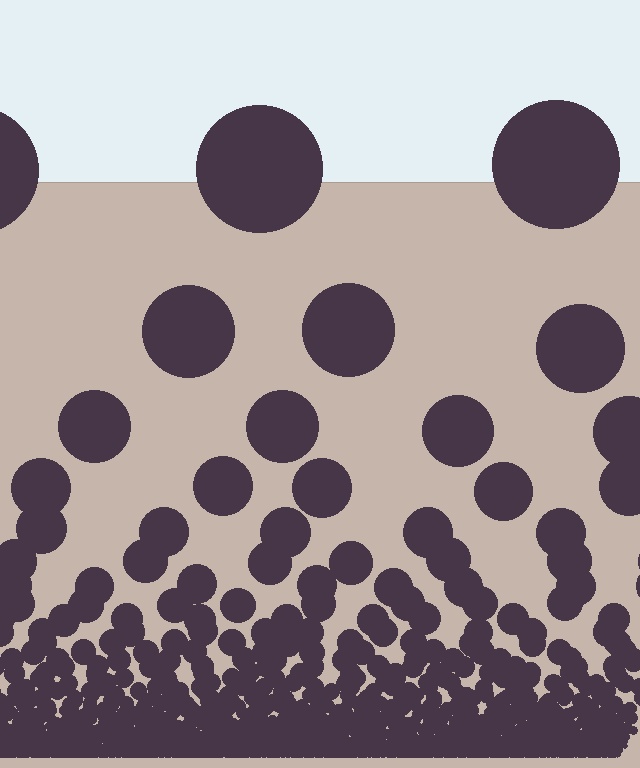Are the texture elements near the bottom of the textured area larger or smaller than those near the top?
Smaller. The gradient is inverted — elements near the bottom are smaller and denser.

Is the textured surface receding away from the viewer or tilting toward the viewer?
The surface appears to tilt toward the viewer. Texture elements get larger and sparser toward the top.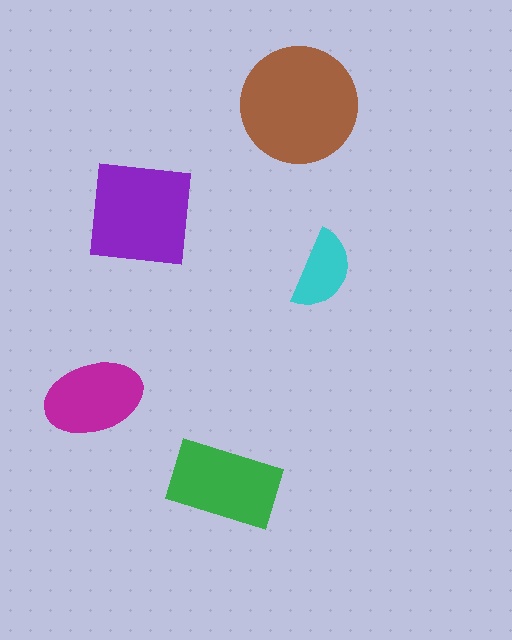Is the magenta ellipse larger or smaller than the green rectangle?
Smaller.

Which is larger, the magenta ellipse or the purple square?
The purple square.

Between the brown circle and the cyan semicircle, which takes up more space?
The brown circle.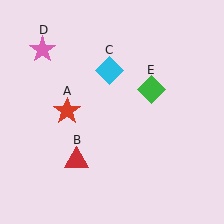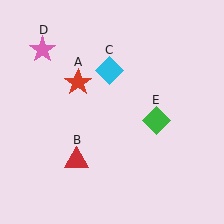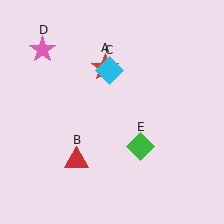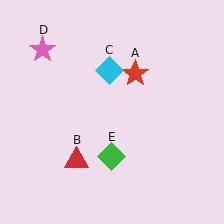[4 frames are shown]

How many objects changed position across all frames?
2 objects changed position: red star (object A), green diamond (object E).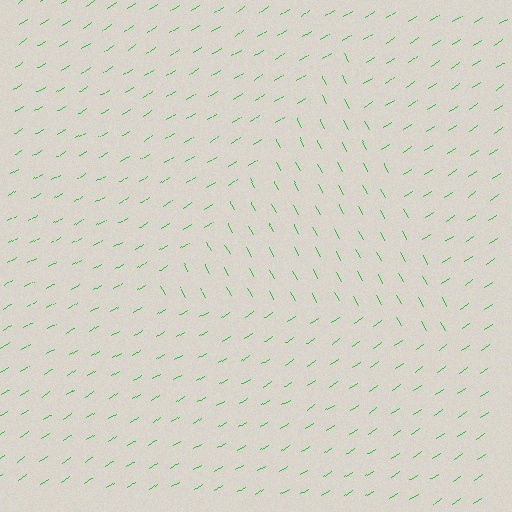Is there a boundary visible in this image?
Yes, there is a texture boundary formed by a change in line orientation.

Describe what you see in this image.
The image is filled with small green line segments. A triangle region in the image has lines oriented differently from the surrounding lines, creating a visible texture boundary.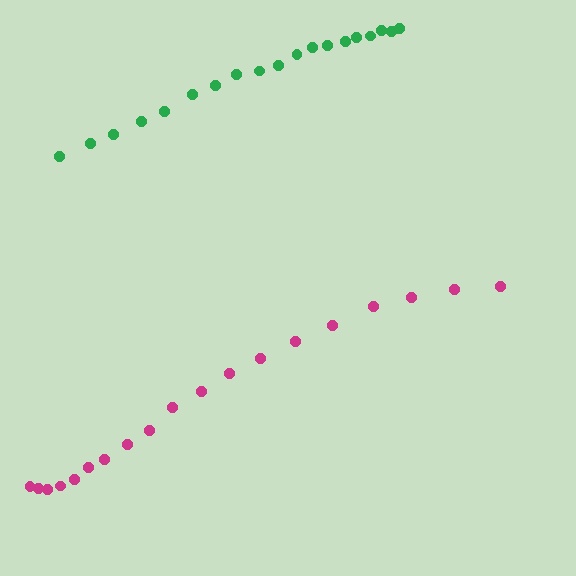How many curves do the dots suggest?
There are 2 distinct paths.